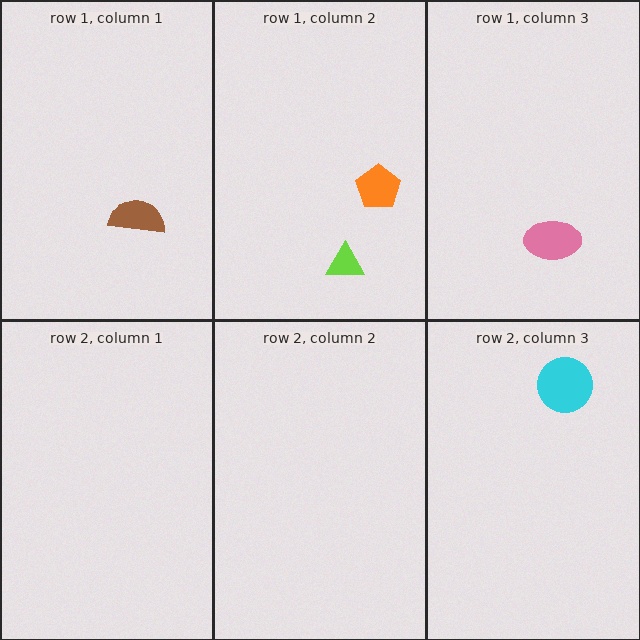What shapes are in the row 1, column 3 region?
The pink ellipse.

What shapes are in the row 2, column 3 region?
The cyan circle.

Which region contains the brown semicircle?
The row 1, column 1 region.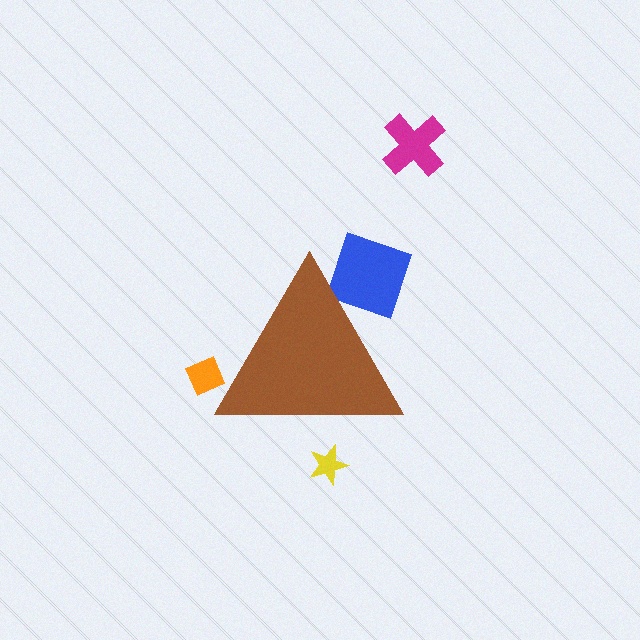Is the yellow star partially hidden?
Yes, the yellow star is partially hidden behind the brown triangle.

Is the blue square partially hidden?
Yes, the blue square is partially hidden behind the brown triangle.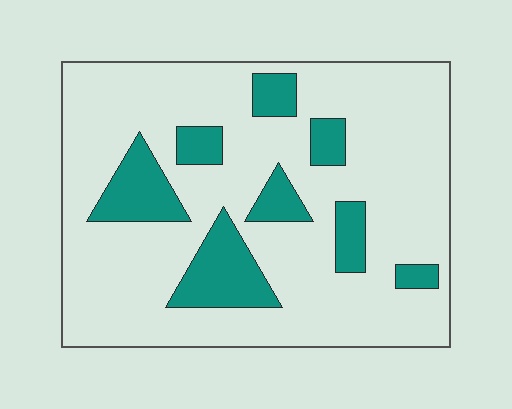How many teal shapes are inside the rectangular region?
8.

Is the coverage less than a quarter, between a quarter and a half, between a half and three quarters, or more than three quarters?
Less than a quarter.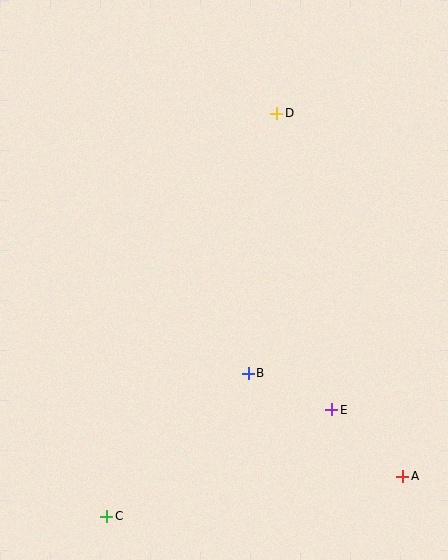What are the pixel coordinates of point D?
Point D is at (277, 113).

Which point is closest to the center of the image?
Point B at (248, 373) is closest to the center.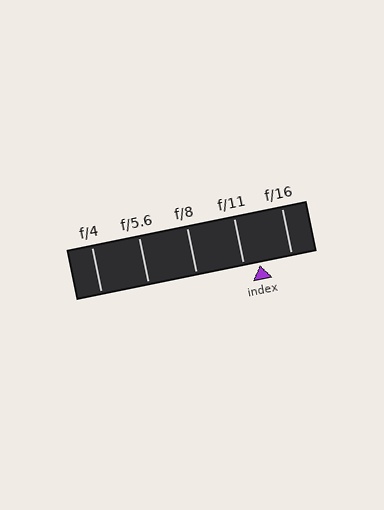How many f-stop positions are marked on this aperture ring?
There are 5 f-stop positions marked.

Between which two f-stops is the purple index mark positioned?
The index mark is between f/11 and f/16.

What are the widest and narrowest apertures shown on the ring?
The widest aperture shown is f/4 and the narrowest is f/16.